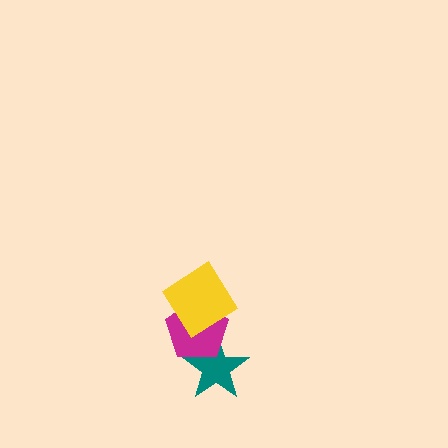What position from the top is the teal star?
The teal star is 3rd from the top.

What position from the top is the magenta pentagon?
The magenta pentagon is 2nd from the top.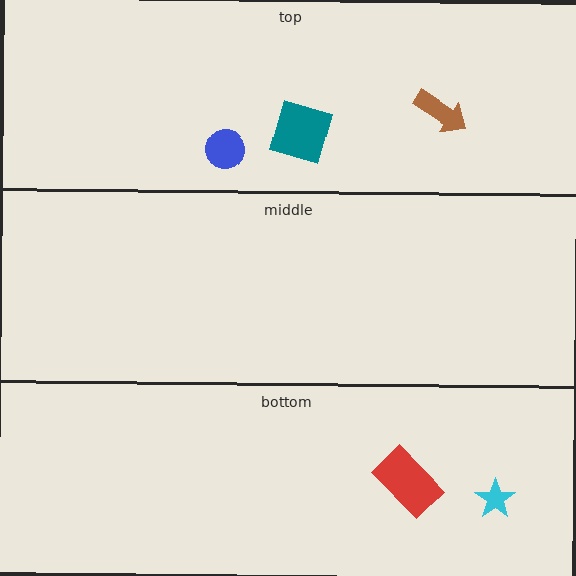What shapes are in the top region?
The brown arrow, the teal square, the blue circle.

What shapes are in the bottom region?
The cyan star, the red rectangle.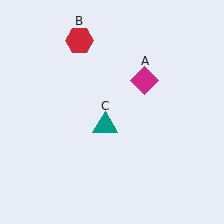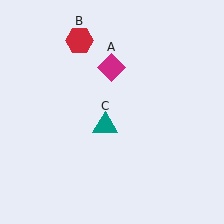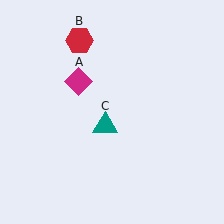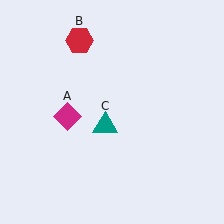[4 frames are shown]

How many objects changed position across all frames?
1 object changed position: magenta diamond (object A).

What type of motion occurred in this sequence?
The magenta diamond (object A) rotated counterclockwise around the center of the scene.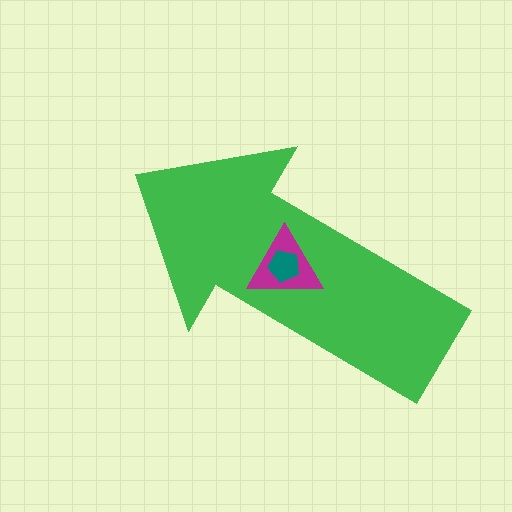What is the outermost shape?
The green arrow.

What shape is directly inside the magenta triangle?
The teal pentagon.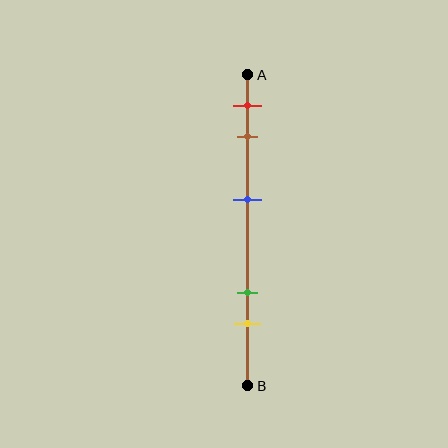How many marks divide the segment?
There are 5 marks dividing the segment.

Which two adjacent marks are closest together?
The red and brown marks are the closest adjacent pair.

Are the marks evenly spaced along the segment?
No, the marks are not evenly spaced.